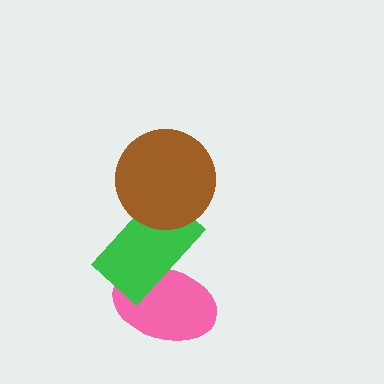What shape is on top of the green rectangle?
The brown circle is on top of the green rectangle.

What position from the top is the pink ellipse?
The pink ellipse is 3rd from the top.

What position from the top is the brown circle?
The brown circle is 1st from the top.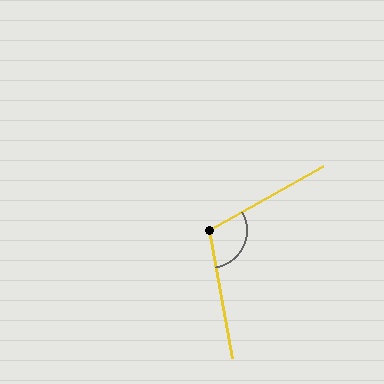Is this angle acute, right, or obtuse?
It is obtuse.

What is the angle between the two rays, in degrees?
Approximately 109 degrees.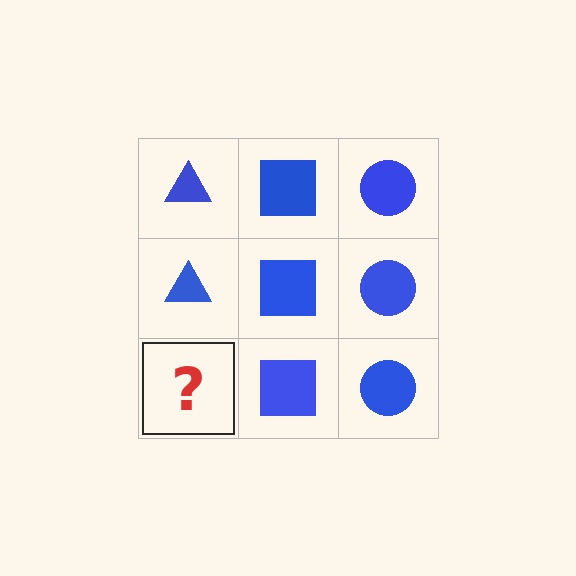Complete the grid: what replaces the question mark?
The question mark should be replaced with a blue triangle.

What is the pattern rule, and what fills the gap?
The rule is that each column has a consistent shape. The gap should be filled with a blue triangle.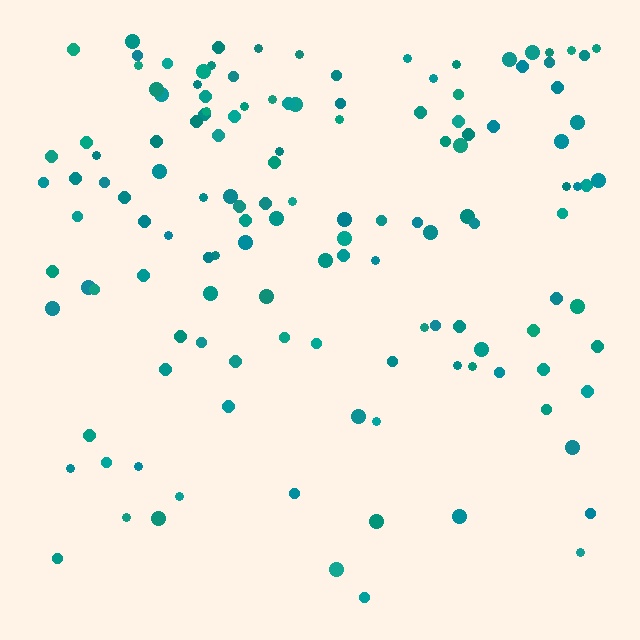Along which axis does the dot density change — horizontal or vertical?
Vertical.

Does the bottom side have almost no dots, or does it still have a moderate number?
Still a moderate number, just noticeably fewer than the top.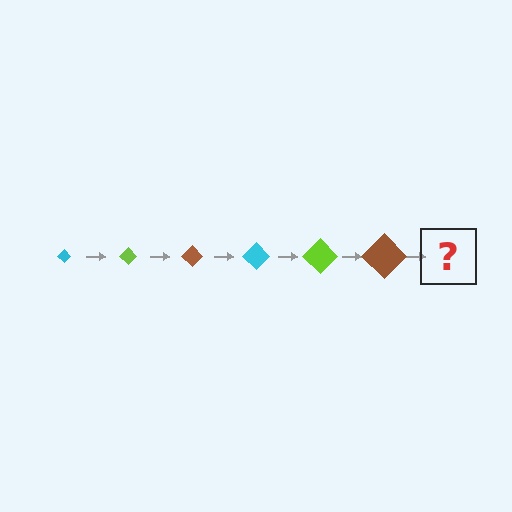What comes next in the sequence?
The next element should be a cyan diamond, larger than the previous one.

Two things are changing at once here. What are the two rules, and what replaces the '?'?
The two rules are that the diamond grows larger each step and the color cycles through cyan, lime, and brown. The '?' should be a cyan diamond, larger than the previous one.